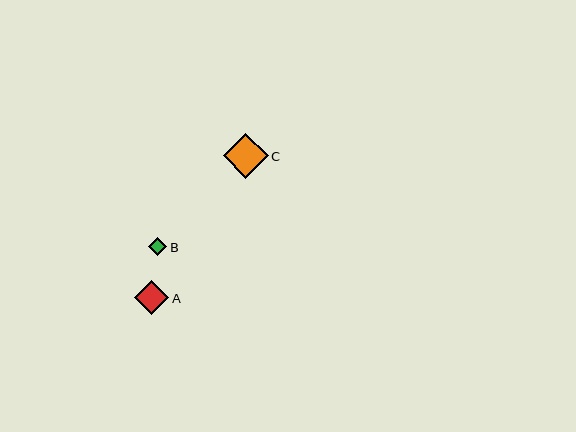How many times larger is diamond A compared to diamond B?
Diamond A is approximately 1.8 times the size of diamond B.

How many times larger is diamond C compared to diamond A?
Diamond C is approximately 1.3 times the size of diamond A.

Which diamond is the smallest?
Diamond B is the smallest with a size of approximately 19 pixels.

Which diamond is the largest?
Diamond C is the largest with a size of approximately 45 pixels.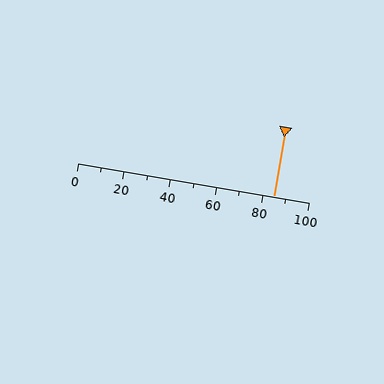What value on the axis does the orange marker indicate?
The marker indicates approximately 85.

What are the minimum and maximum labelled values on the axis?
The axis runs from 0 to 100.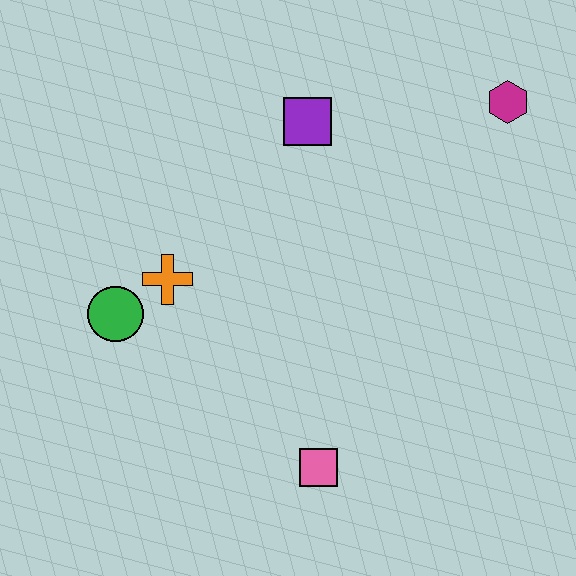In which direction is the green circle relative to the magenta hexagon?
The green circle is to the left of the magenta hexagon.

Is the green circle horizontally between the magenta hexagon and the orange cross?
No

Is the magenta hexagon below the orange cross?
No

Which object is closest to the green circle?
The orange cross is closest to the green circle.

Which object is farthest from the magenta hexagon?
The green circle is farthest from the magenta hexagon.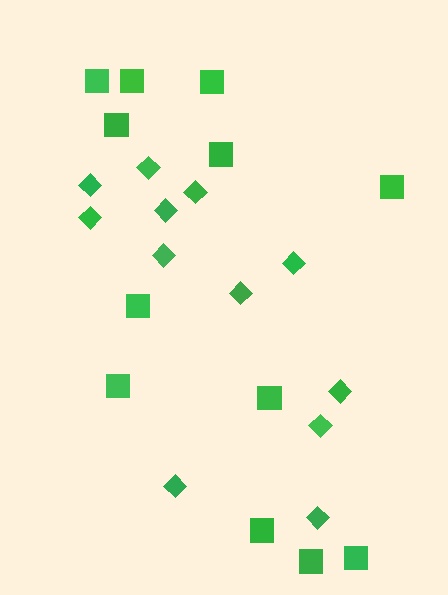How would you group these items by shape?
There are 2 groups: one group of squares (12) and one group of diamonds (12).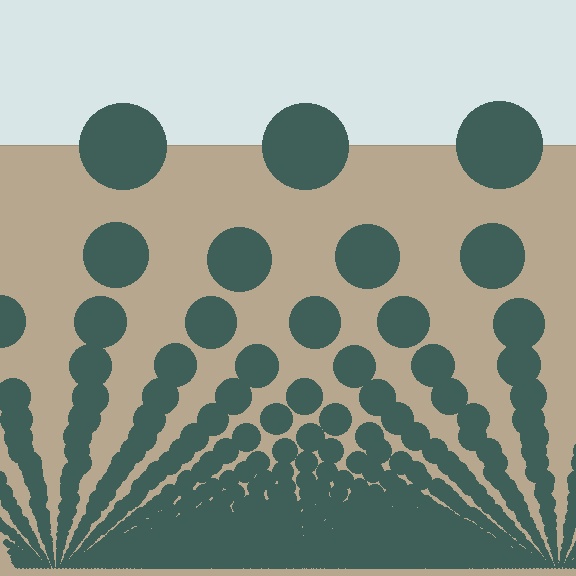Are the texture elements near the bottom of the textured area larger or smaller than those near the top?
Smaller. The gradient is inverted — elements near the bottom are smaller and denser.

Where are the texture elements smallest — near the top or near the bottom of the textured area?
Near the bottom.